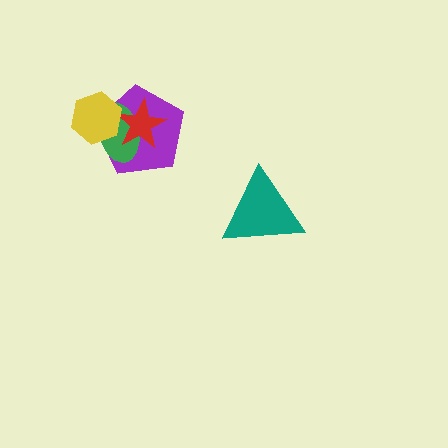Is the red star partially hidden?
Yes, it is partially covered by another shape.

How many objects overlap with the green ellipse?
3 objects overlap with the green ellipse.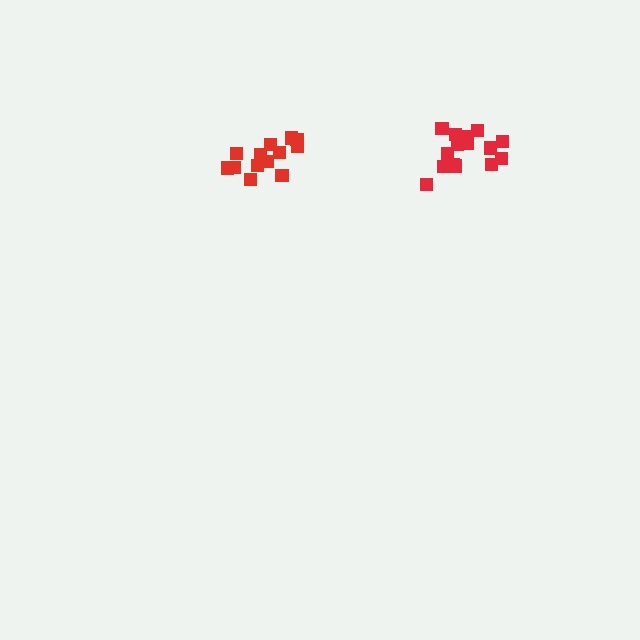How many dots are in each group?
Group 1: 13 dots, Group 2: 16 dots (29 total).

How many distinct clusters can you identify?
There are 2 distinct clusters.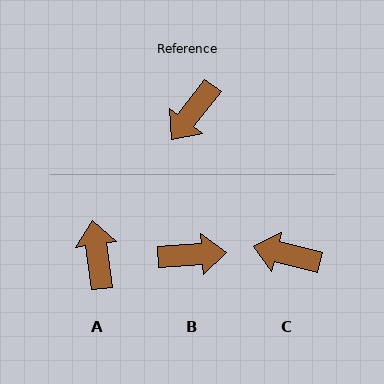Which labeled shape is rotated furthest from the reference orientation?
A, about 134 degrees away.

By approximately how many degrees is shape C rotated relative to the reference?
Approximately 67 degrees clockwise.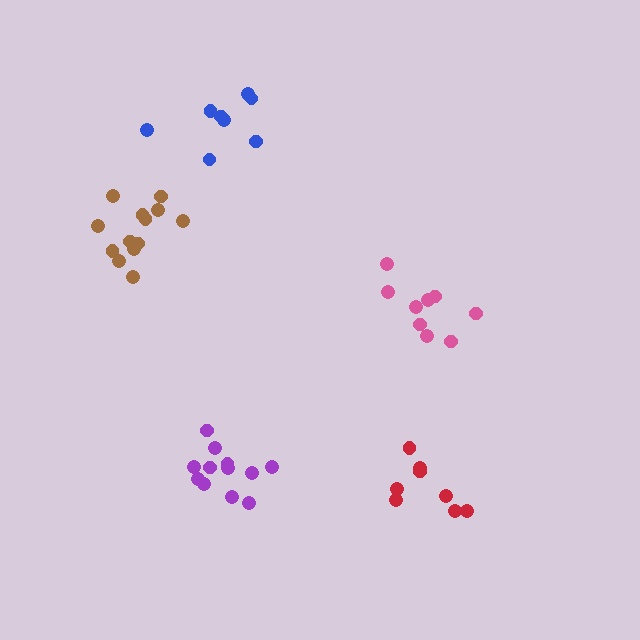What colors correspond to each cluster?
The clusters are colored: brown, purple, blue, pink, red.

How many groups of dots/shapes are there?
There are 5 groups.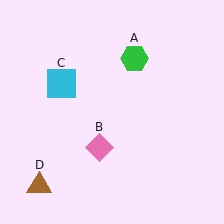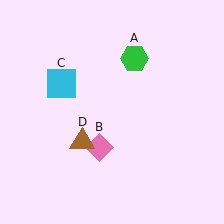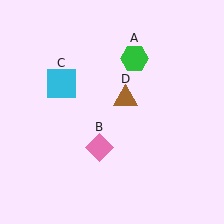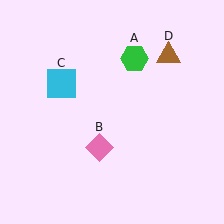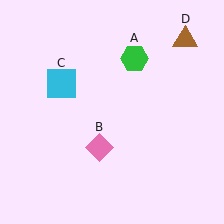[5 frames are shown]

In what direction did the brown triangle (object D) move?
The brown triangle (object D) moved up and to the right.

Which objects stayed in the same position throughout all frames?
Green hexagon (object A) and pink diamond (object B) and cyan square (object C) remained stationary.